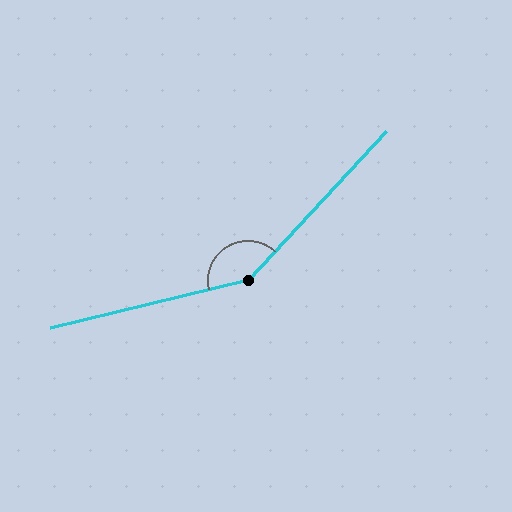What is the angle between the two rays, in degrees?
Approximately 147 degrees.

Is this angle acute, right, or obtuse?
It is obtuse.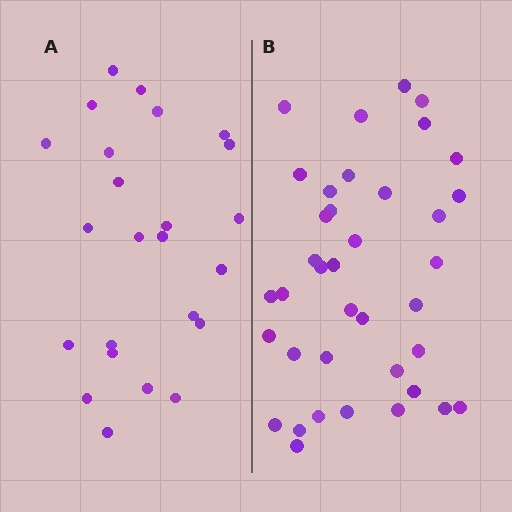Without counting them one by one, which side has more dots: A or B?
Region B (the right region) has more dots.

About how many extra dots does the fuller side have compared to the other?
Region B has approximately 15 more dots than region A.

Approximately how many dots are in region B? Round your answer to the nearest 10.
About 40 dots. (The exact count is 38, which rounds to 40.)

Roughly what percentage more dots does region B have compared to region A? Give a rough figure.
About 60% more.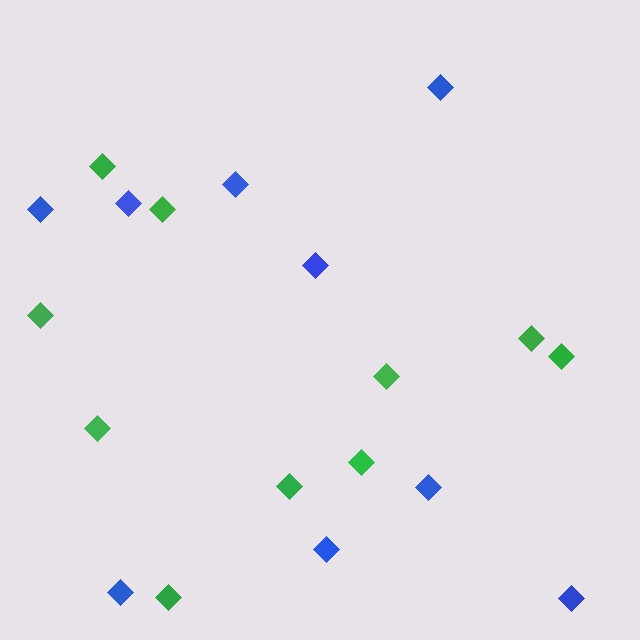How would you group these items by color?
There are 2 groups: one group of green diamonds (10) and one group of blue diamonds (9).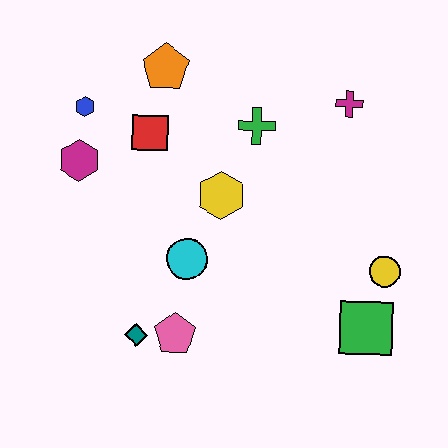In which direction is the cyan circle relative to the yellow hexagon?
The cyan circle is below the yellow hexagon.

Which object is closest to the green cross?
The yellow hexagon is closest to the green cross.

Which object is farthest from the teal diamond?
The magenta cross is farthest from the teal diamond.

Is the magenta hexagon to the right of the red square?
No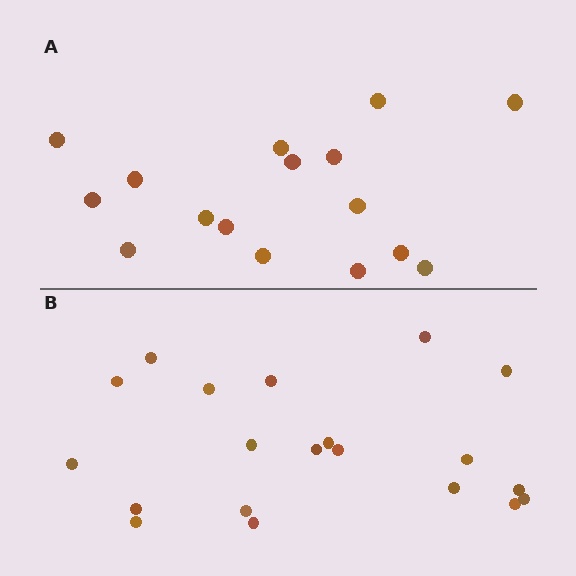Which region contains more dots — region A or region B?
Region B (the bottom region) has more dots.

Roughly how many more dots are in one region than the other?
Region B has about 4 more dots than region A.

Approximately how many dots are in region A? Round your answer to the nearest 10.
About 20 dots. (The exact count is 16, which rounds to 20.)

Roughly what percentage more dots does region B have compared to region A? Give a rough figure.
About 25% more.